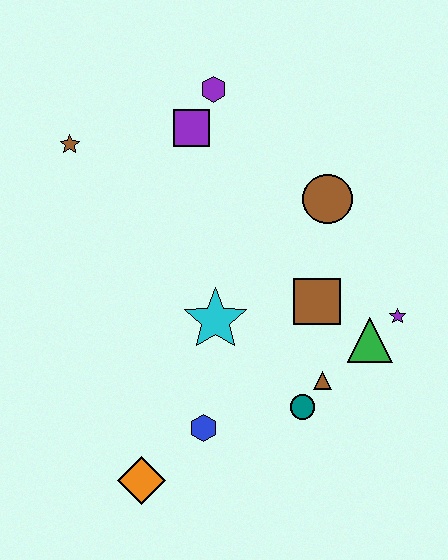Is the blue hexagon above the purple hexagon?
No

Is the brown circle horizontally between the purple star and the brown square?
Yes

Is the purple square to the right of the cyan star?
No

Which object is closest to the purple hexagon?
The purple square is closest to the purple hexagon.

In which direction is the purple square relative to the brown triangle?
The purple square is above the brown triangle.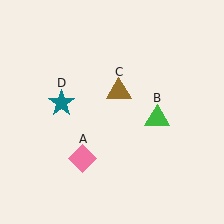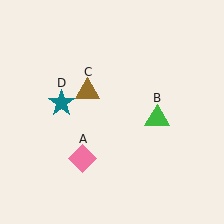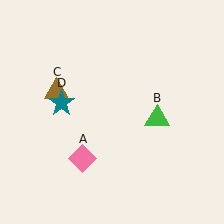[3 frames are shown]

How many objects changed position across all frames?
1 object changed position: brown triangle (object C).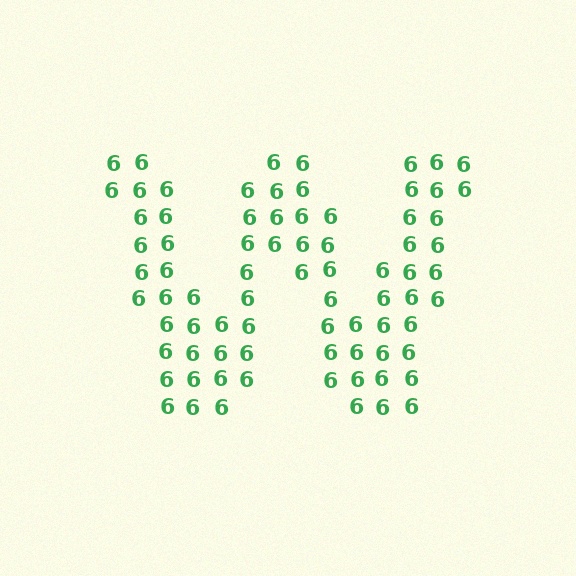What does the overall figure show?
The overall figure shows the letter W.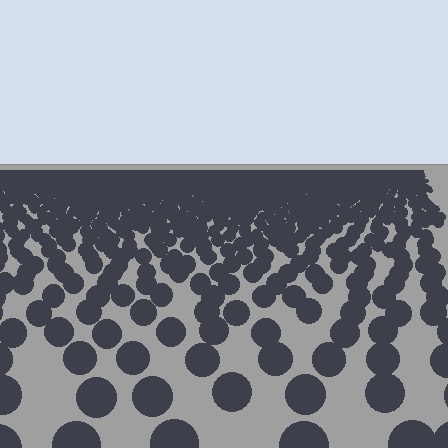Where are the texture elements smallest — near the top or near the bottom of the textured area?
Near the top.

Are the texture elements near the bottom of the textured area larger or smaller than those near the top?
Larger. Near the bottom, elements are closer to the viewer and appear at a bigger on-screen size.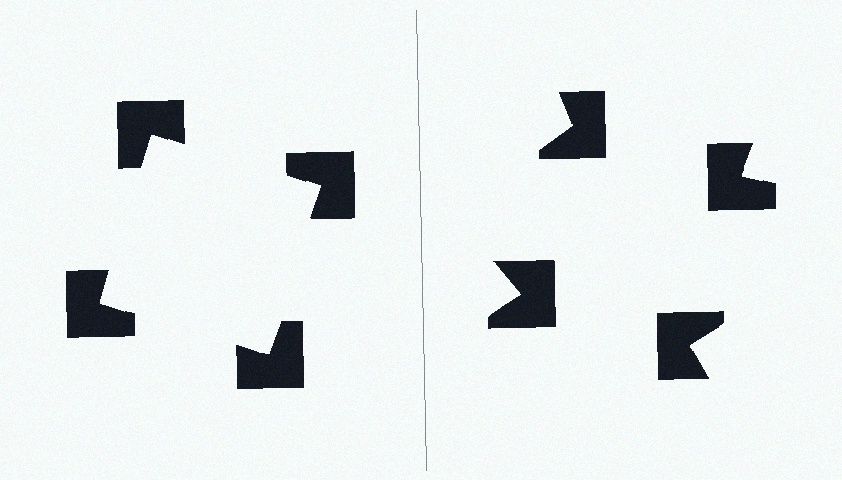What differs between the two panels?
The notched squares are positioned identically on both sides; only the wedge orientations differ. On the left they align to a square; on the right they are misaligned.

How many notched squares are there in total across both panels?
8 — 4 on each side.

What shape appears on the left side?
An illusory square.